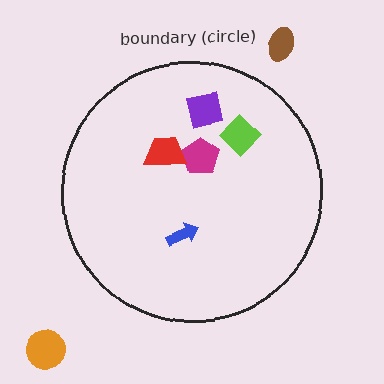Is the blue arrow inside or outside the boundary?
Inside.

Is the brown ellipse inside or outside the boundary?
Outside.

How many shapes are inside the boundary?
5 inside, 2 outside.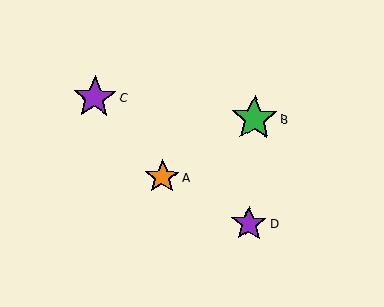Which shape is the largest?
The green star (labeled B) is the largest.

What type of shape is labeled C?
Shape C is a purple star.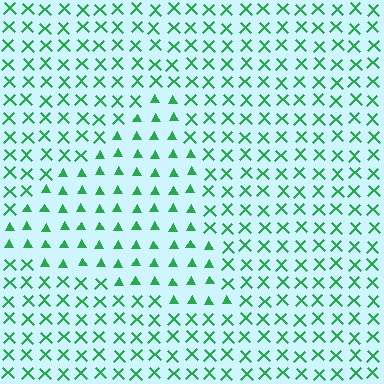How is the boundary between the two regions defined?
The boundary is defined by a change in element shape: triangles inside vs. X marks outside. All elements share the same color and spacing.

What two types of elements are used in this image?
The image uses triangles inside the triangle region and X marks outside it.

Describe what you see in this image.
The image is filled with small green elements arranged in a uniform grid. A triangle-shaped region contains triangles, while the surrounding area contains X marks. The boundary is defined purely by the change in element shape.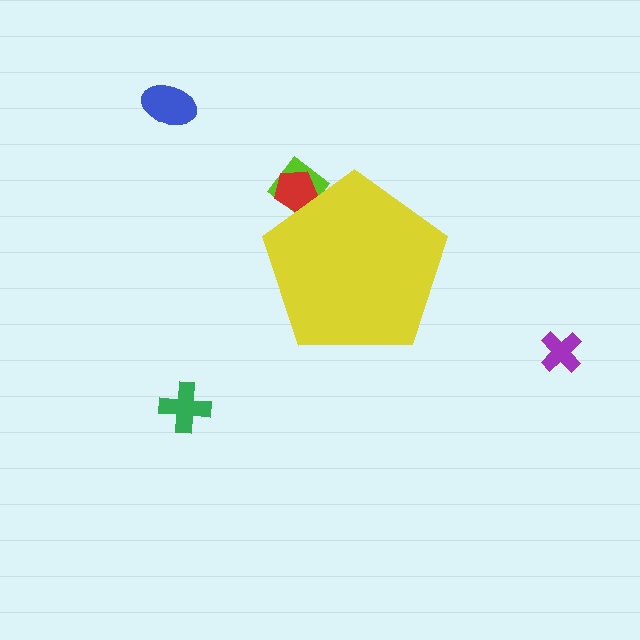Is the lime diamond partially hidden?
Yes, the lime diamond is partially hidden behind the yellow pentagon.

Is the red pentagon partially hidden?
Yes, the red pentagon is partially hidden behind the yellow pentagon.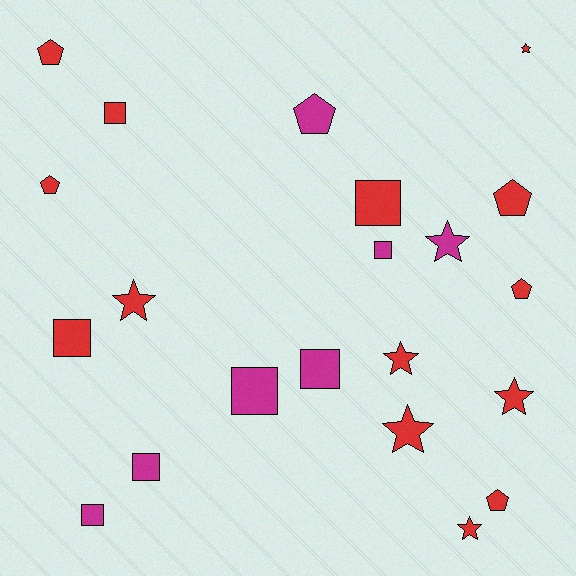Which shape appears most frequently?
Square, with 8 objects.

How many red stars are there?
There are 6 red stars.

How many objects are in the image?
There are 21 objects.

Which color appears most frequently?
Red, with 14 objects.